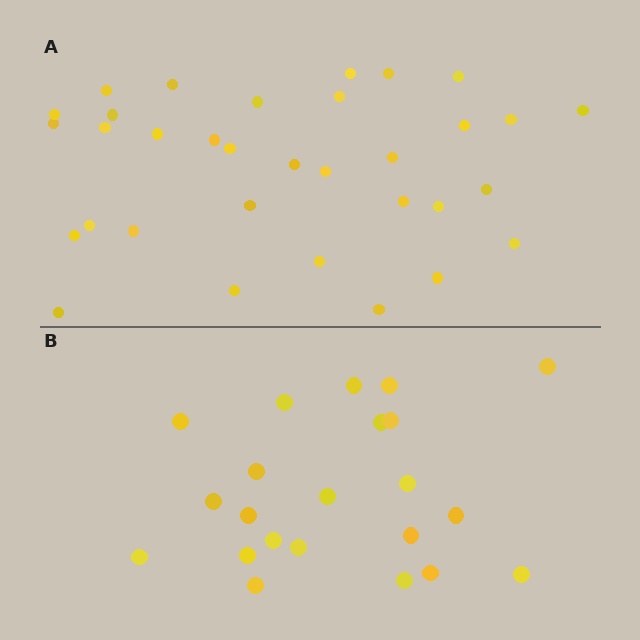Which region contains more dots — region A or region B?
Region A (the top region) has more dots.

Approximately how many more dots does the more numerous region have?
Region A has roughly 12 or so more dots than region B.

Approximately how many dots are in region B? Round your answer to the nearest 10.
About 20 dots. (The exact count is 22, which rounds to 20.)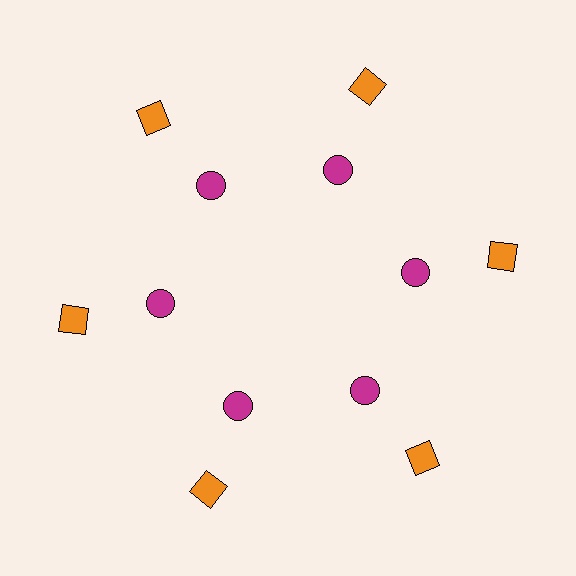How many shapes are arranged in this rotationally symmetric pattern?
There are 12 shapes, arranged in 6 groups of 2.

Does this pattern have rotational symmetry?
Yes, this pattern has 6-fold rotational symmetry. It looks the same after rotating 60 degrees around the center.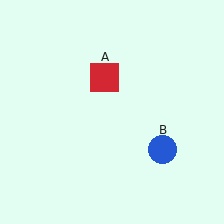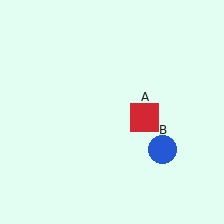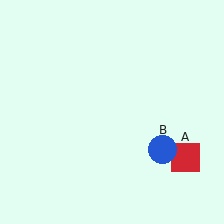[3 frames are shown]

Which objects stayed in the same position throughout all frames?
Blue circle (object B) remained stationary.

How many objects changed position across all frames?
1 object changed position: red square (object A).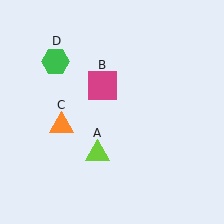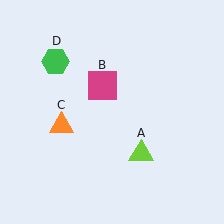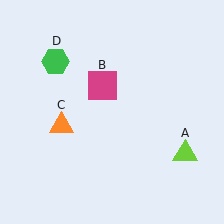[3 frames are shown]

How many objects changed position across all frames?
1 object changed position: lime triangle (object A).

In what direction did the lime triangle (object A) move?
The lime triangle (object A) moved right.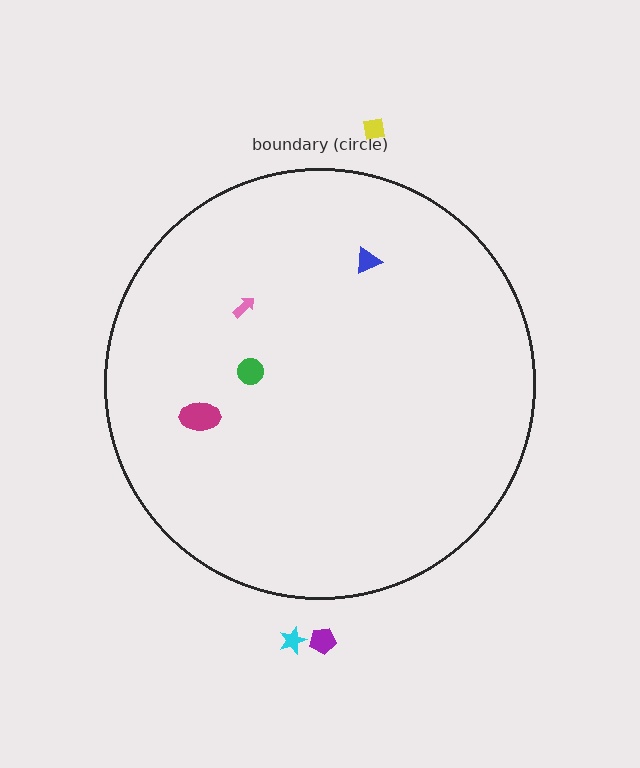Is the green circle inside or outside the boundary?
Inside.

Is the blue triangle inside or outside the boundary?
Inside.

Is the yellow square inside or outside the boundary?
Outside.